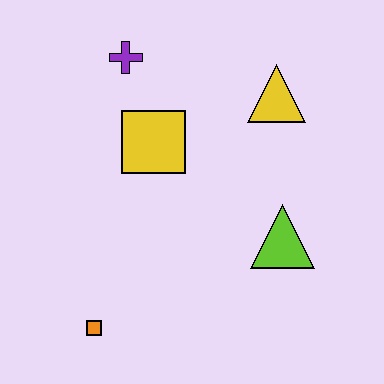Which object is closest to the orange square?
The yellow square is closest to the orange square.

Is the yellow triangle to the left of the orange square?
No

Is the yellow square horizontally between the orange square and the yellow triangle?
Yes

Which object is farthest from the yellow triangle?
The orange square is farthest from the yellow triangle.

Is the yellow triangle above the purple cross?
No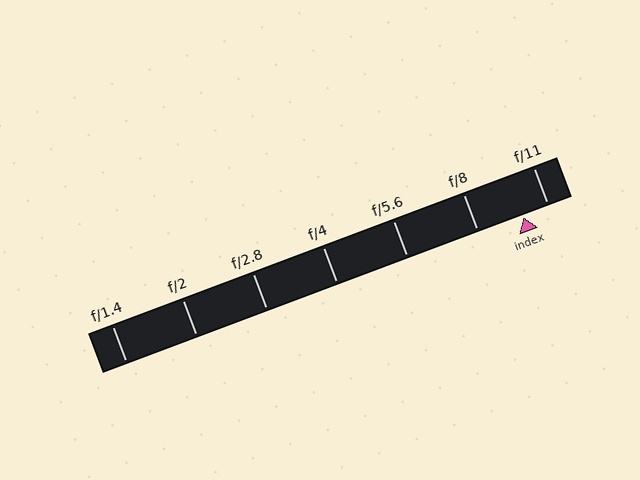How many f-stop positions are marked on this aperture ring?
There are 7 f-stop positions marked.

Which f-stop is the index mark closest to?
The index mark is closest to f/11.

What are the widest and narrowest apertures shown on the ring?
The widest aperture shown is f/1.4 and the narrowest is f/11.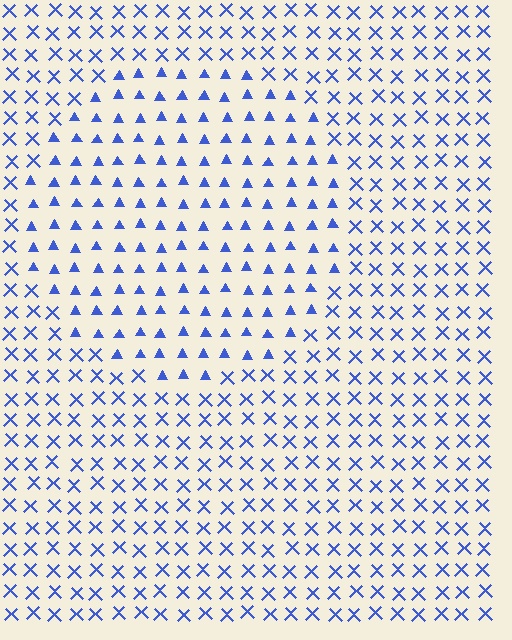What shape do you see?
I see a circle.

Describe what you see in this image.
The image is filled with small blue elements arranged in a uniform grid. A circle-shaped region contains triangles, while the surrounding area contains X marks. The boundary is defined purely by the change in element shape.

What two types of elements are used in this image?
The image uses triangles inside the circle region and X marks outside it.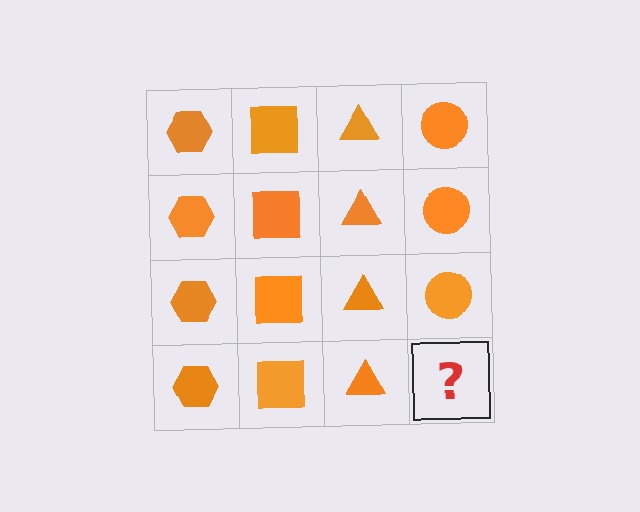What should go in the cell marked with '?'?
The missing cell should contain an orange circle.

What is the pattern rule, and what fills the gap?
The rule is that each column has a consistent shape. The gap should be filled with an orange circle.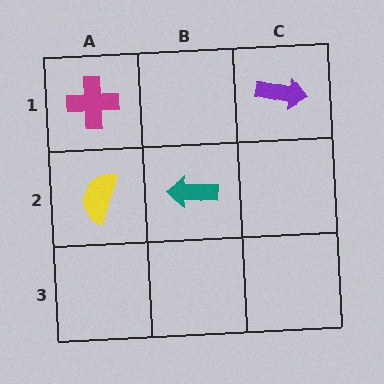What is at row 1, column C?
A purple arrow.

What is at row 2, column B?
A teal arrow.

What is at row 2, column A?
A yellow semicircle.